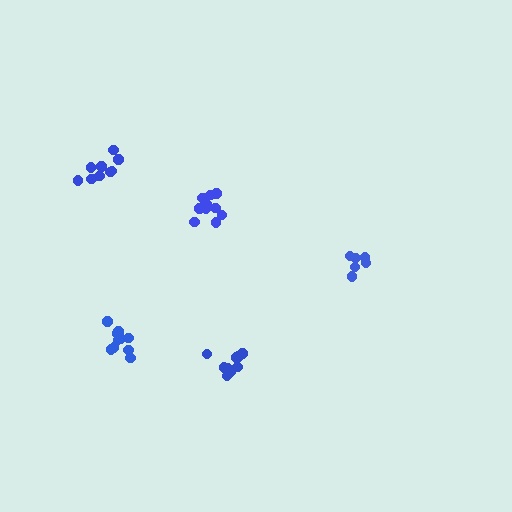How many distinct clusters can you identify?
There are 5 distinct clusters.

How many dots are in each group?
Group 1: 11 dots, Group 2: 11 dots, Group 3: 6 dots, Group 4: 12 dots, Group 5: 9 dots (49 total).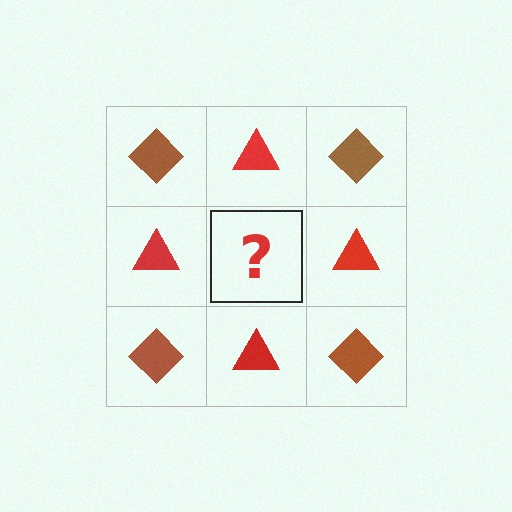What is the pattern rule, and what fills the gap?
The rule is that it alternates brown diamond and red triangle in a checkerboard pattern. The gap should be filled with a brown diamond.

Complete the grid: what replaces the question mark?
The question mark should be replaced with a brown diamond.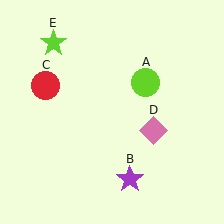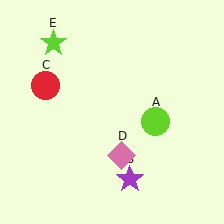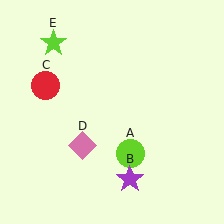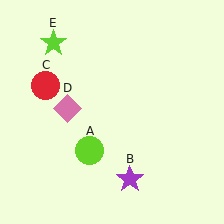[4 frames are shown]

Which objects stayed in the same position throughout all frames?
Purple star (object B) and red circle (object C) and lime star (object E) remained stationary.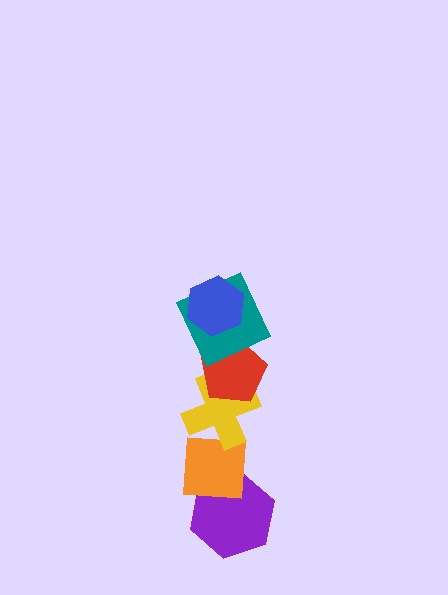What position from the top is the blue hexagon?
The blue hexagon is 1st from the top.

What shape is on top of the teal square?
The blue hexagon is on top of the teal square.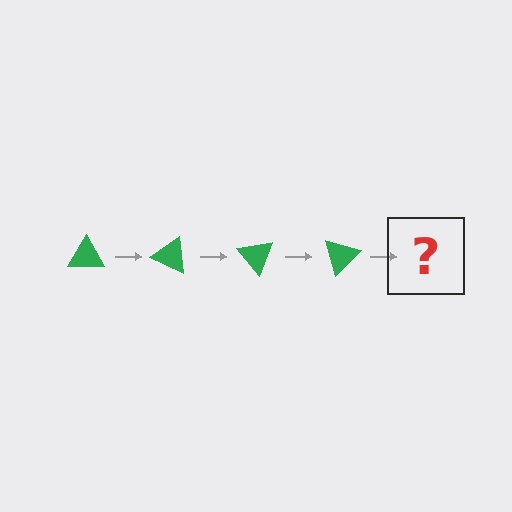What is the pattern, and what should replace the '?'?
The pattern is that the triangle rotates 25 degrees each step. The '?' should be a green triangle rotated 100 degrees.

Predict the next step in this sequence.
The next step is a green triangle rotated 100 degrees.